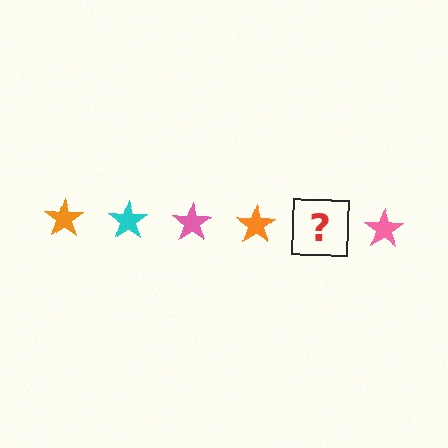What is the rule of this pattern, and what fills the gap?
The rule is that the pattern cycles through orange, cyan, pink stars. The gap should be filled with a cyan star.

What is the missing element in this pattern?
The missing element is a cyan star.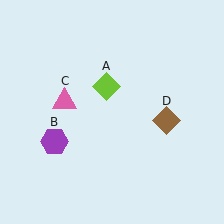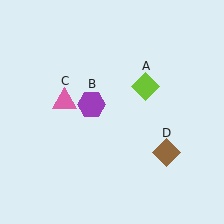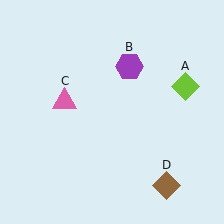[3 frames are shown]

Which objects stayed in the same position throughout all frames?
Pink triangle (object C) remained stationary.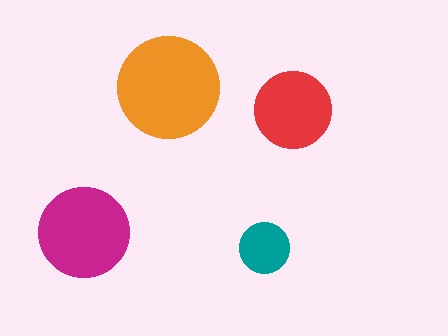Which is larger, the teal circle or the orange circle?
The orange one.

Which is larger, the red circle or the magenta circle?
The magenta one.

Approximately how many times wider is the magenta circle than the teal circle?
About 2 times wider.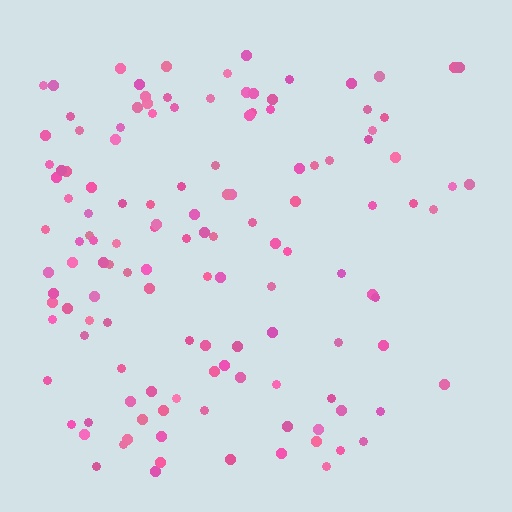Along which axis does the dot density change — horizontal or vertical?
Horizontal.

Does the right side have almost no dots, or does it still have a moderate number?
Still a moderate number, just noticeably fewer than the left.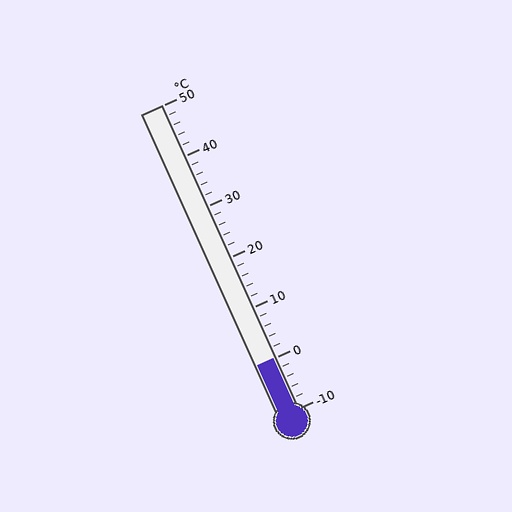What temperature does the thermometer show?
The thermometer shows approximately 0°C.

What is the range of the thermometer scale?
The thermometer scale ranges from -10°C to 50°C.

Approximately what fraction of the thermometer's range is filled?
The thermometer is filled to approximately 15% of its range.